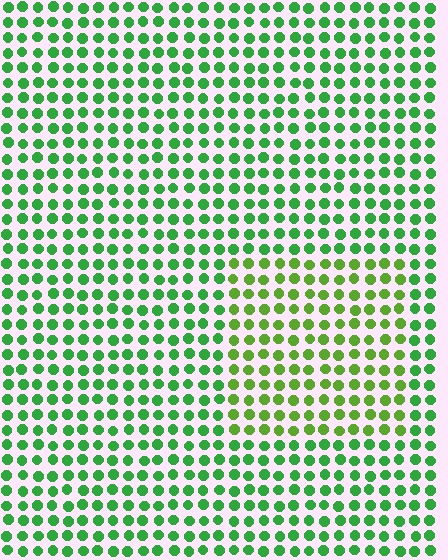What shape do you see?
I see a rectangle.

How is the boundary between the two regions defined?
The boundary is defined purely by a slight shift in hue (about 29 degrees). Spacing, size, and orientation are identical on both sides.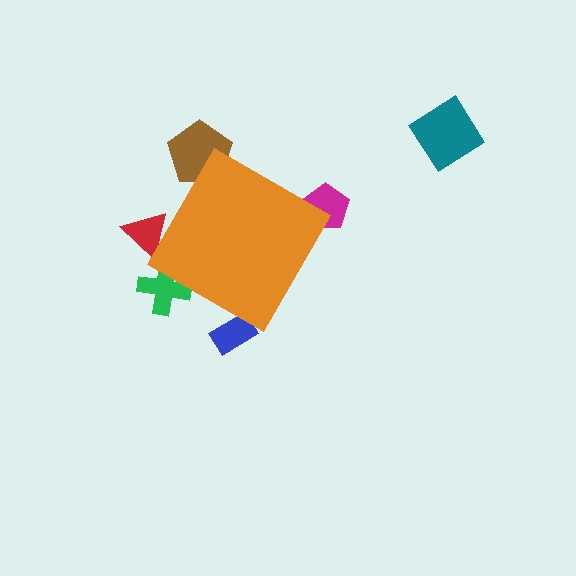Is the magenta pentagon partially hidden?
Yes, the magenta pentagon is partially hidden behind the orange diamond.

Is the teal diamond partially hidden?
No, the teal diamond is fully visible.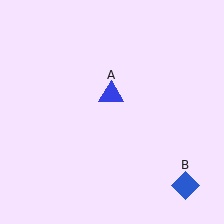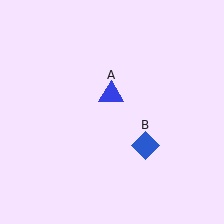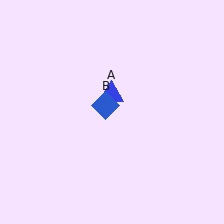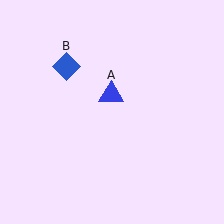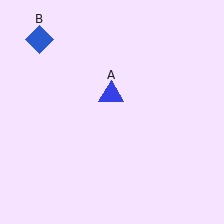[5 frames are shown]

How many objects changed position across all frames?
1 object changed position: blue diamond (object B).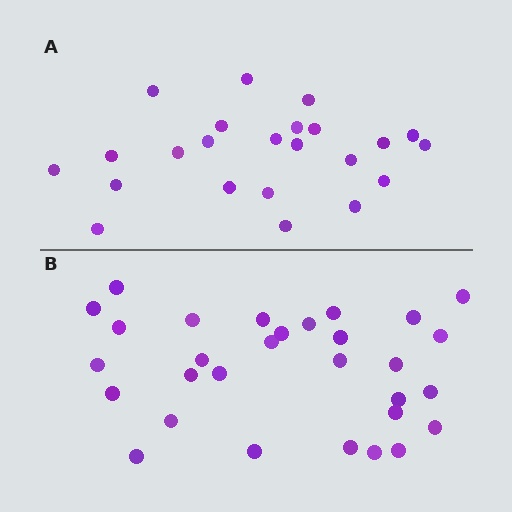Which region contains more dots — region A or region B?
Region B (the bottom region) has more dots.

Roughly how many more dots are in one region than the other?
Region B has roughly 8 or so more dots than region A.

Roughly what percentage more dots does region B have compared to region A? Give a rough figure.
About 30% more.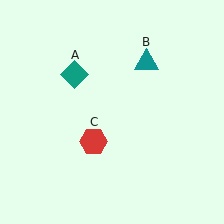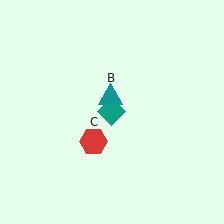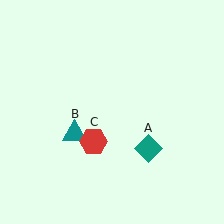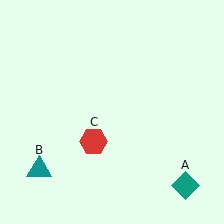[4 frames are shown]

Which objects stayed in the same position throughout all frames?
Red hexagon (object C) remained stationary.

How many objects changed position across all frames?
2 objects changed position: teal diamond (object A), teal triangle (object B).